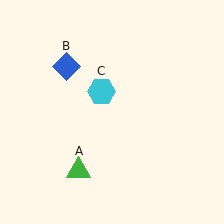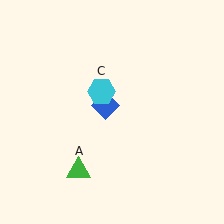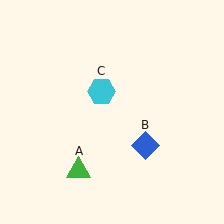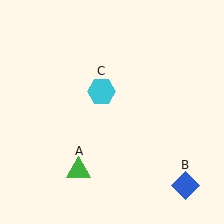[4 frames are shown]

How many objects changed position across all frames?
1 object changed position: blue diamond (object B).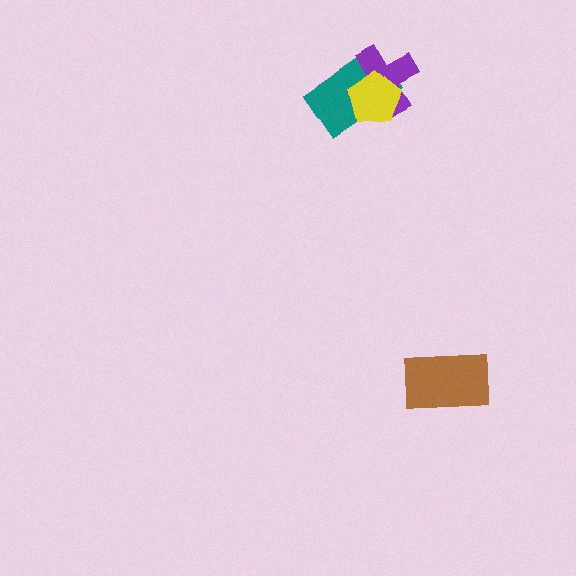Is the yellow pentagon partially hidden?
No, no other shape covers it.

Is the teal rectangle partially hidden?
Yes, it is partially covered by another shape.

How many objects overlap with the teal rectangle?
2 objects overlap with the teal rectangle.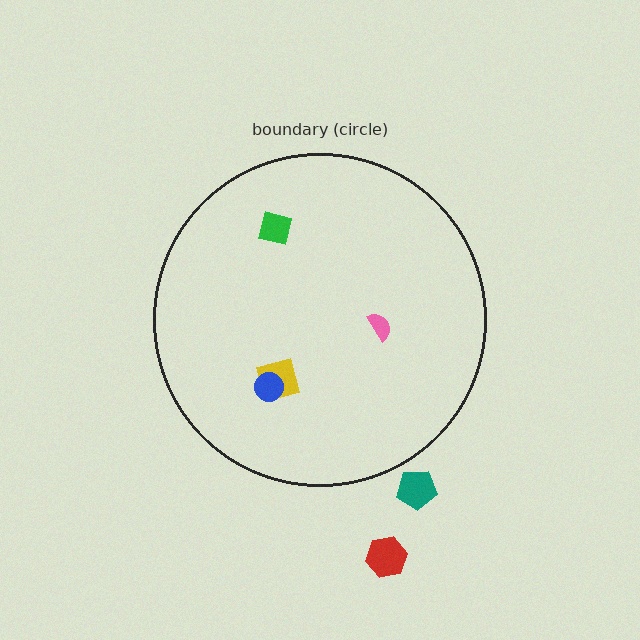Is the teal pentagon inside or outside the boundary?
Outside.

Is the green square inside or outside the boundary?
Inside.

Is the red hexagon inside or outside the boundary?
Outside.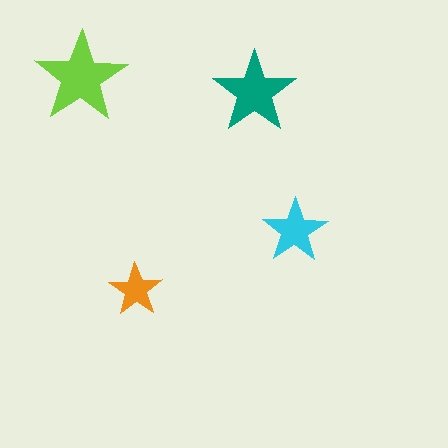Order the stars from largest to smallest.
the lime one, the teal one, the cyan one, the orange one.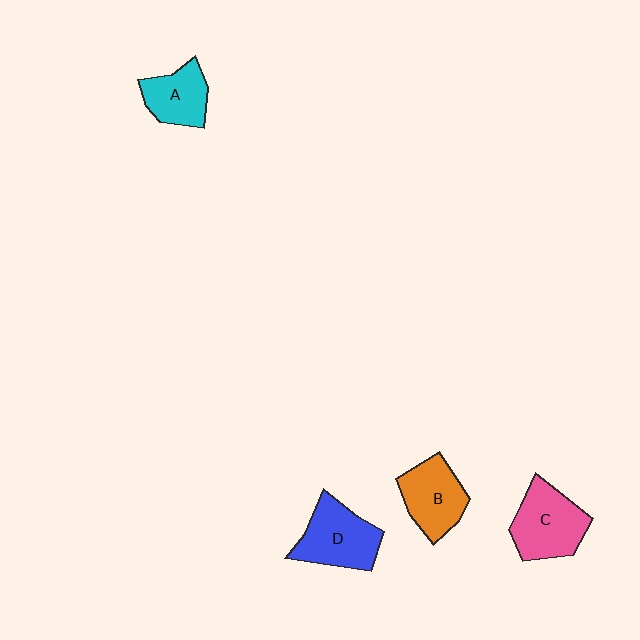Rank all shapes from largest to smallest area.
From largest to smallest: C (pink), D (blue), B (orange), A (cyan).